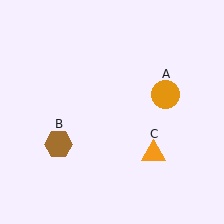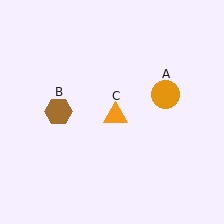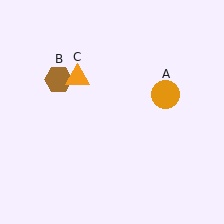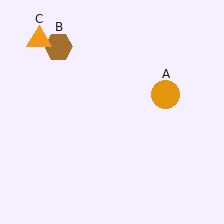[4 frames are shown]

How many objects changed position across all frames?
2 objects changed position: brown hexagon (object B), orange triangle (object C).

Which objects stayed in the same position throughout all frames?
Orange circle (object A) remained stationary.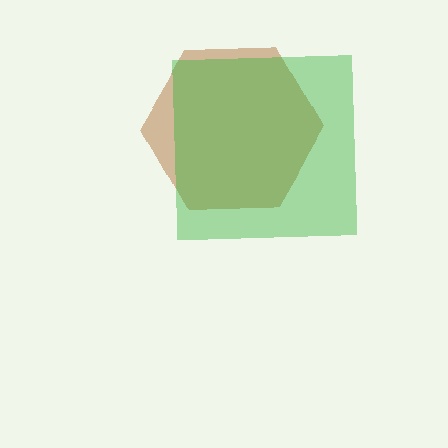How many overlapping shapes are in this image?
There are 2 overlapping shapes in the image.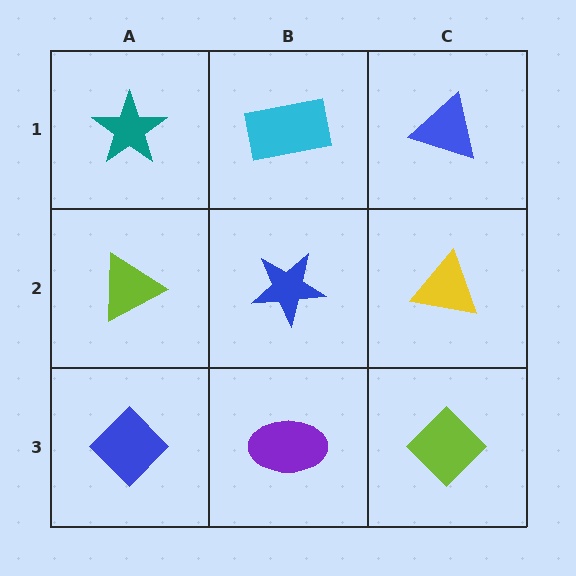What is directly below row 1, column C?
A yellow triangle.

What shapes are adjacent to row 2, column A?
A teal star (row 1, column A), a blue diamond (row 3, column A), a blue star (row 2, column B).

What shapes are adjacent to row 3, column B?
A blue star (row 2, column B), a blue diamond (row 3, column A), a lime diamond (row 3, column C).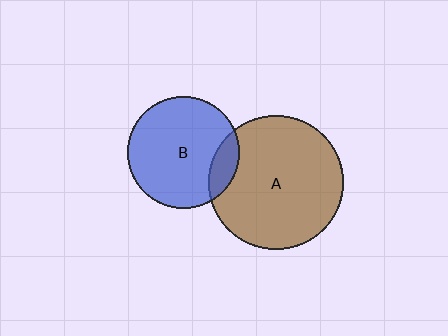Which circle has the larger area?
Circle A (brown).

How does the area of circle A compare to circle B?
Approximately 1.4 times.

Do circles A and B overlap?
Yes.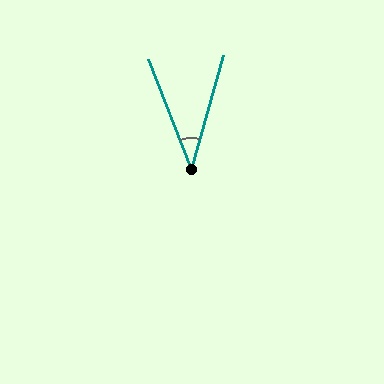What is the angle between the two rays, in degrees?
Approximately 37 degrees.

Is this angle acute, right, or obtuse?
It is acute.